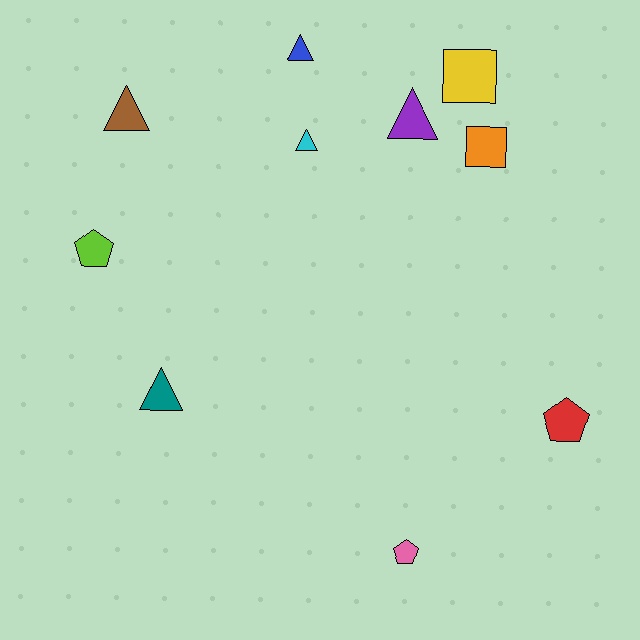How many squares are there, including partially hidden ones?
There are 2 squares.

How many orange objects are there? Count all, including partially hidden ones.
There is 1 orange object.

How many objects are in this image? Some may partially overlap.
There are 10 objects.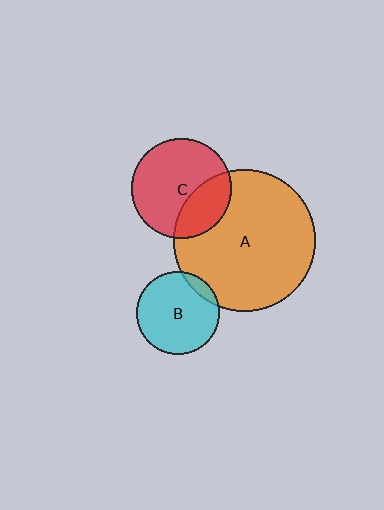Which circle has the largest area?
Circle A (orange).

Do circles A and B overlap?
Yes.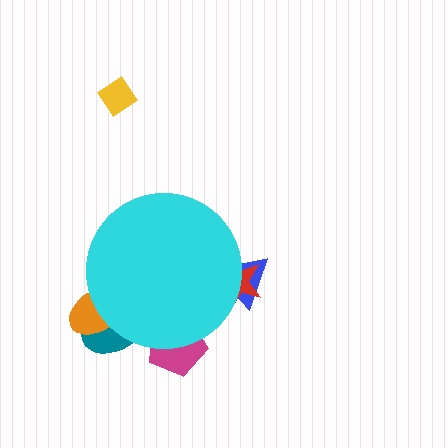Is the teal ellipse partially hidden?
Yes, the teal ellipse is partially hidden behind the cyan circle.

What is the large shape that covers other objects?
A cyan circle.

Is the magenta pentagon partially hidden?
Yes, the magenta pentagon is partially hidden behind the cyan circle.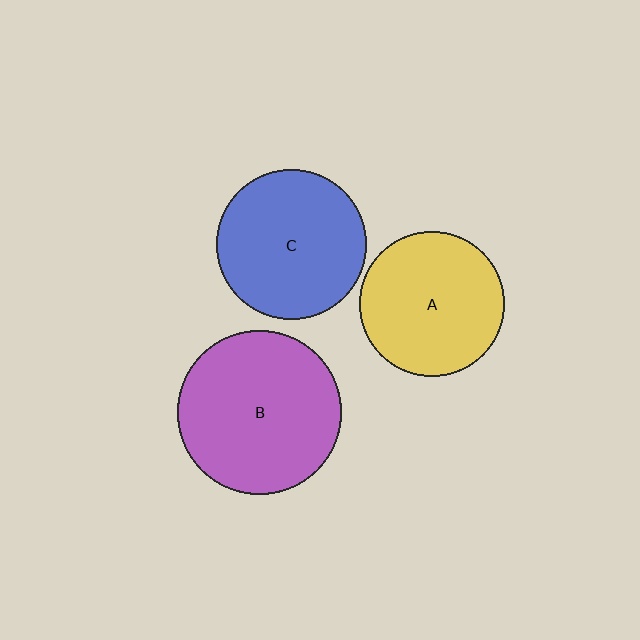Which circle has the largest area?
Circle B (purple).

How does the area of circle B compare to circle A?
Approximately 1.3 times.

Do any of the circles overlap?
No, none of the circles overlap.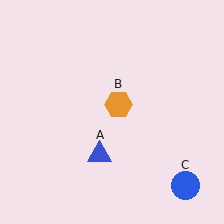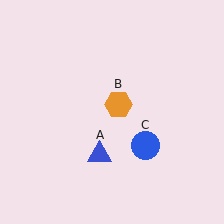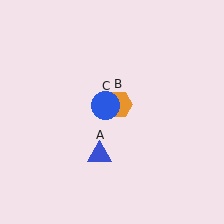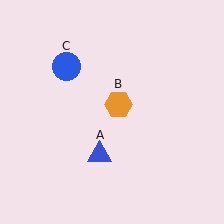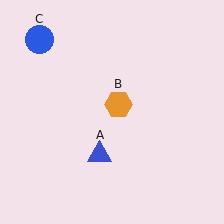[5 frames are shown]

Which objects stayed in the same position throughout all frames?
Blue triangle (object A) and orange hexagon (object B) remained stationary.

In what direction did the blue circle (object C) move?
The blue circle (object C) moved up and to the left.